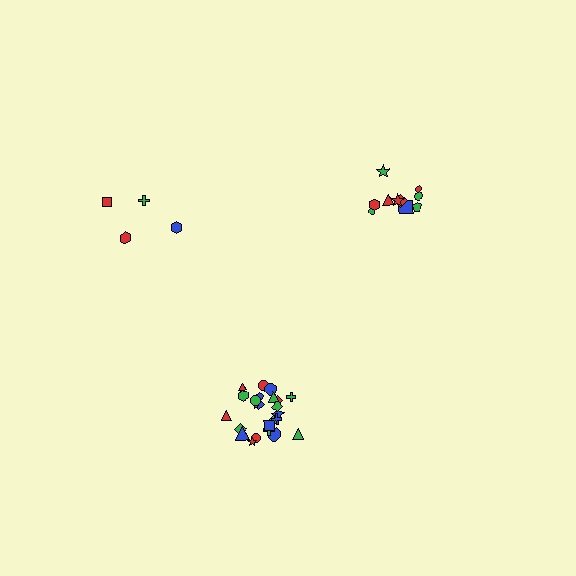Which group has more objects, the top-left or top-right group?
The top-right group.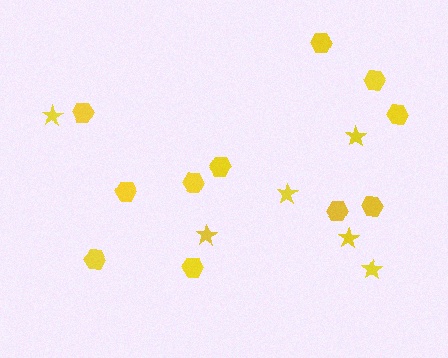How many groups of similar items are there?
There are 2 groups: one group of stars (6) and one group of hexagons (11).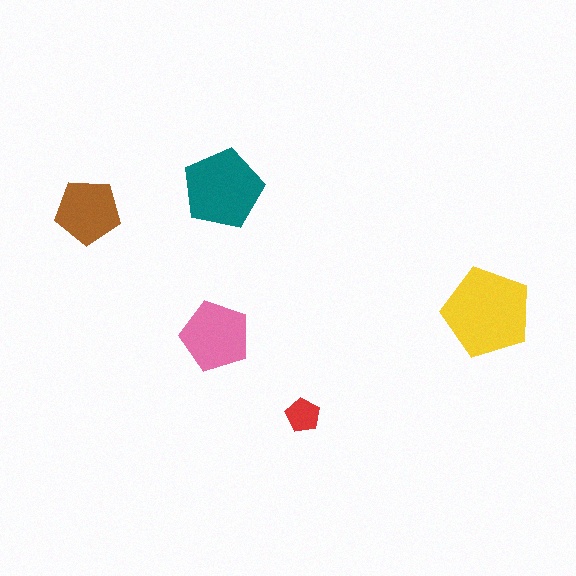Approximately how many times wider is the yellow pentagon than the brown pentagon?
About 1.5 times wider.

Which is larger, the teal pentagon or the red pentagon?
The teal one.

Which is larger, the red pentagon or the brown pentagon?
The brown one.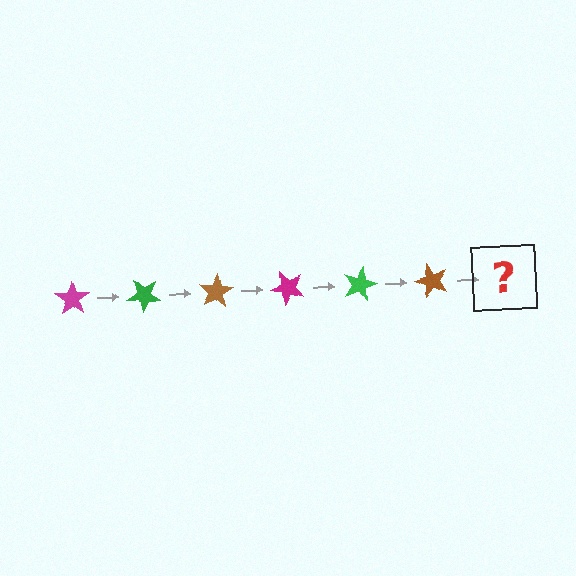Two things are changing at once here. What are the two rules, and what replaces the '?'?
The two rules are that it rotates 40 degrees each step and the color cycles through magenta, green, and brown. The '?' should be a magenta star, rotated 240 degrees from the start.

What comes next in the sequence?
The next element should be a magenta star, rotated 240 degrees from the start.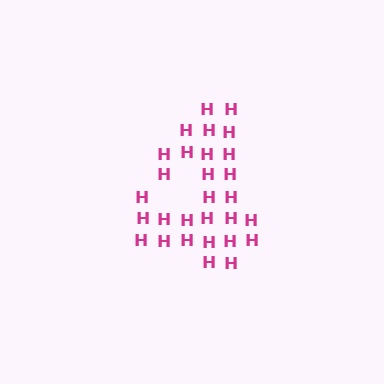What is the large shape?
The large shape is the digit 4.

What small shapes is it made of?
It is made of small letter H's.